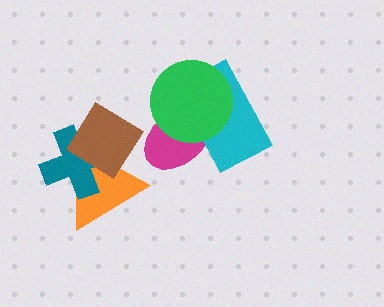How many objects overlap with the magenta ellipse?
2 objects overlap with the magenta ellipse.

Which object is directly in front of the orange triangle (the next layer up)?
The teal cross is directly in front of the orange triangle.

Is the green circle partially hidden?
No, no other shape covers it.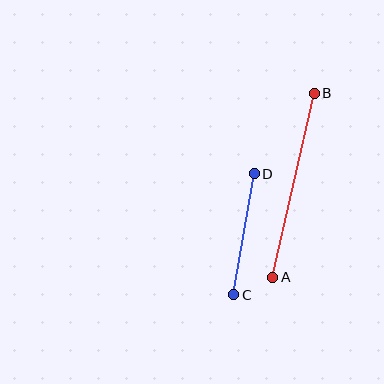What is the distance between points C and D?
The distance is approximately 123 pixels.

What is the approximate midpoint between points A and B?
The midpoint is at approximately (293, 185) pixels.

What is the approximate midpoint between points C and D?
The midpoint is at approximately (244, 234) pixels.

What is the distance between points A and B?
The distance is approximately 189 pixels.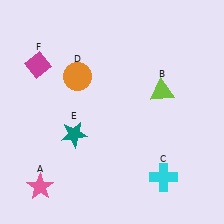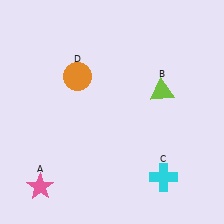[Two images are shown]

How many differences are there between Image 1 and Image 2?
There are 2 differences between the two images.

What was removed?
The magenta diamond (F), the teal star (E) were removed in Image 2.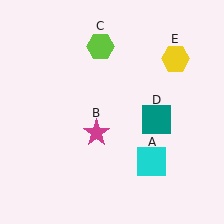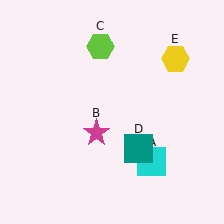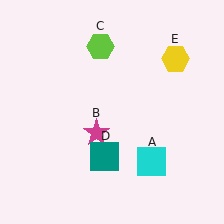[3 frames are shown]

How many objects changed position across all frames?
1 object changed position: teal square (object D).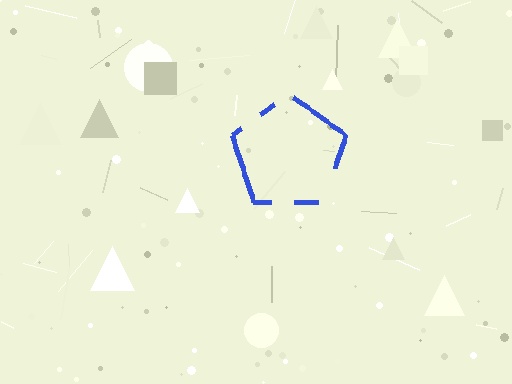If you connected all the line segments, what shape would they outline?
They would outline a pentagon.